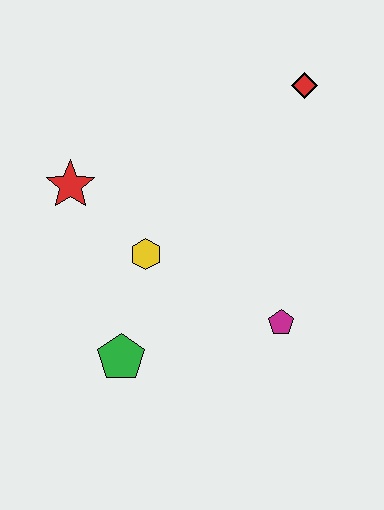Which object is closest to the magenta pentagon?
The yellow hexagon is closest to the magenta pentagon.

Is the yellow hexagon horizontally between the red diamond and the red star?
Yes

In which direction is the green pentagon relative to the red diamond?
The green pentagon is below the red diamond.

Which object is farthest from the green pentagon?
The red diamond is farthest from the green pentagon.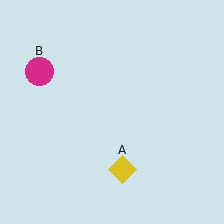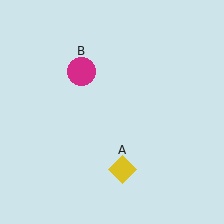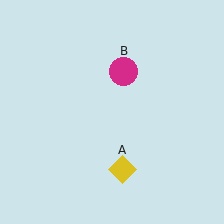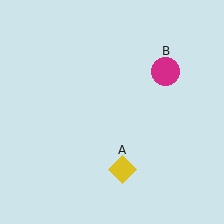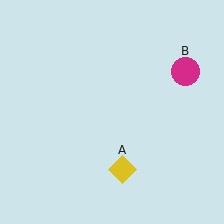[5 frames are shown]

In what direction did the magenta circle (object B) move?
The magenta circle (object B) moved right.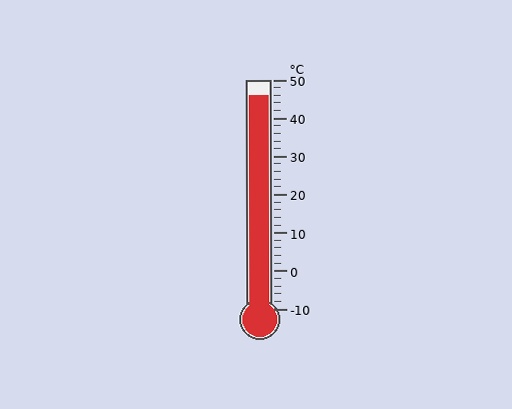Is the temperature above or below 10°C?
The temperature is above 10°C.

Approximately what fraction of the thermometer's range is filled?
The thermometer is filled to approximately 95% of its range.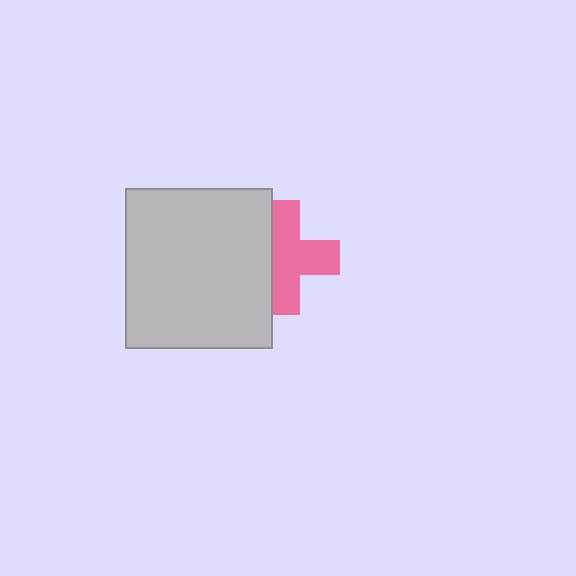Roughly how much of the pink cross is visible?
Most of it is visible (roughly 65%).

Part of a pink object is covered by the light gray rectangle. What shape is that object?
It is a cross.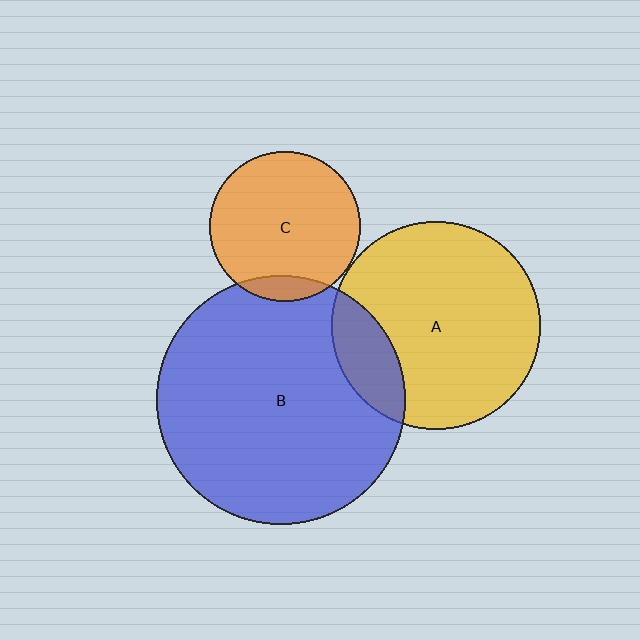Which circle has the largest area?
Circle B (blue).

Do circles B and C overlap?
Yes.